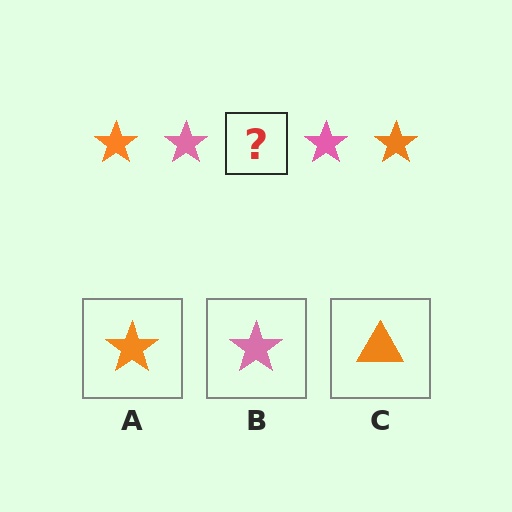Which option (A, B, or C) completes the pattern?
A.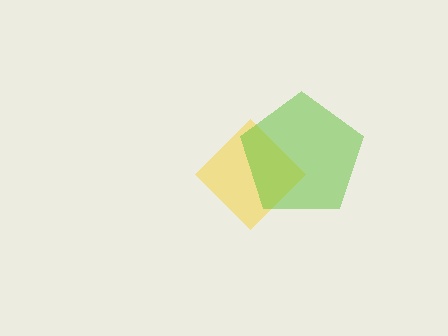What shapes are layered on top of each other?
The layered shapes are: a yellow diamond, a lime pentagon.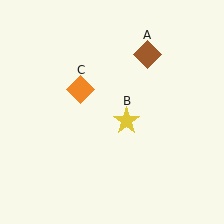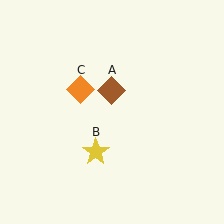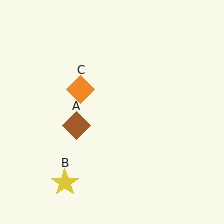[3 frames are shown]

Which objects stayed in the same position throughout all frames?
Orange diamond (object C) remained stationary.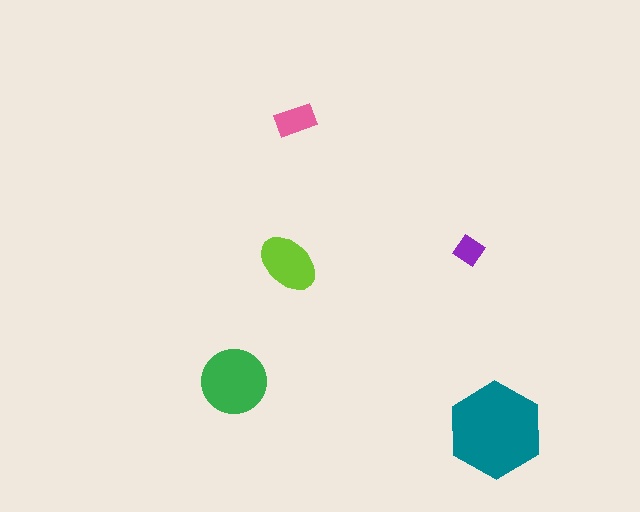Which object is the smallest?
The purple diamond.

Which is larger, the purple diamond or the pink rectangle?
The pink rectangle.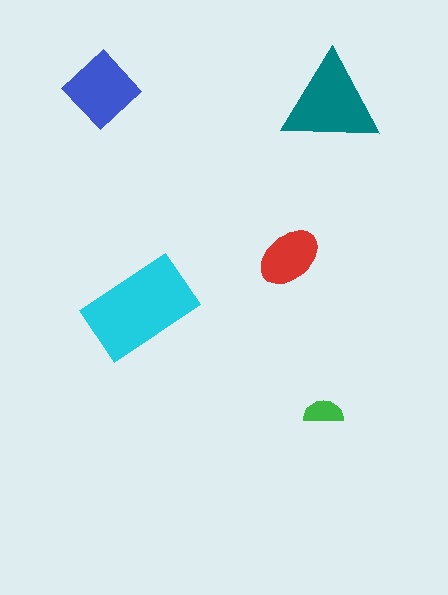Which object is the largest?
The cyan rectangle.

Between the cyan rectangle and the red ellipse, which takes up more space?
The cyan rectangle.